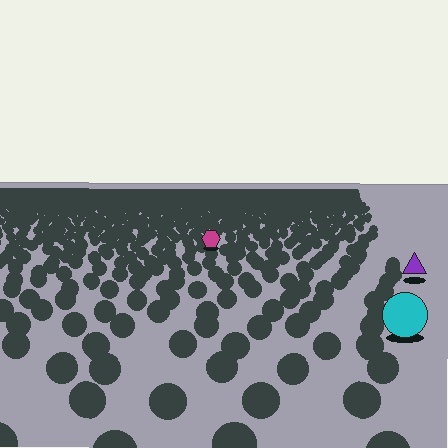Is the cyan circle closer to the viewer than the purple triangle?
Yes. The cyan circle is closer — you can tell from the texture gradient: the ground texture is coarser near it.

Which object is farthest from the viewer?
The magenta hexagon is farthest from the viewer. It appears smaller and the ground texture around it is denser.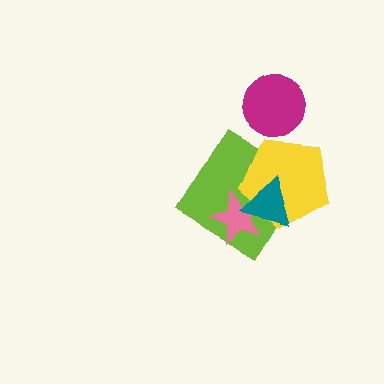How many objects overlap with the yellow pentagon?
3 objects overlap with the yellow pentagon.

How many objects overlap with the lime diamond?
3 objects overlap with the lime diamond.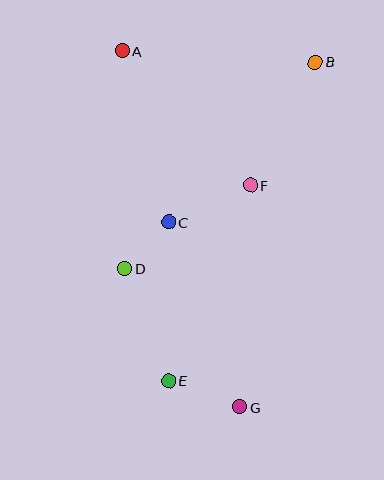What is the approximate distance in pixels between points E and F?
The distance between E and F is approximately 212 pixels.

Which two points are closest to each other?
Points C and D are closest to each other.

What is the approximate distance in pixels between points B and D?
The distance between B and D is approximately 281 pixels.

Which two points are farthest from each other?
Points A and G are farthest from each other.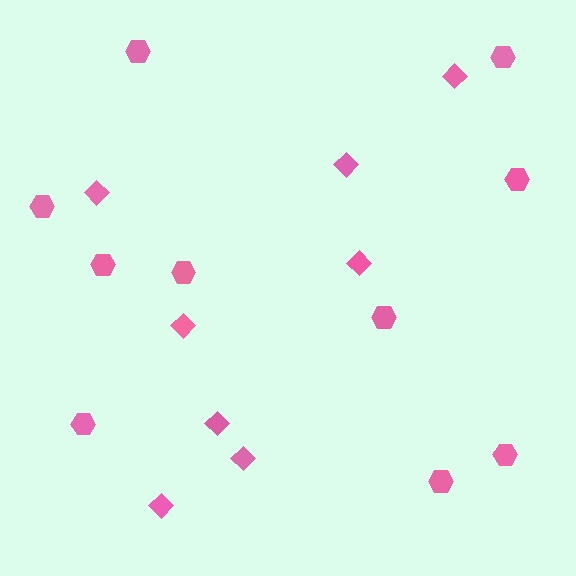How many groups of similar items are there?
There are 2 groups: one group of hexagons (10) and one group of diamonds (8).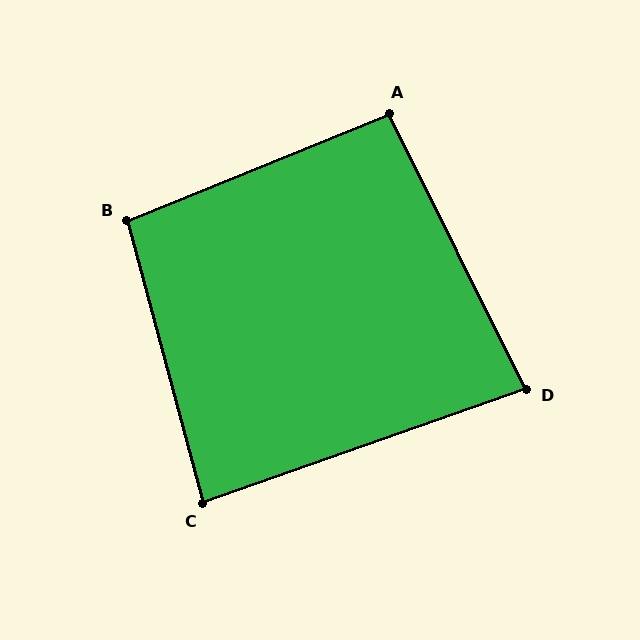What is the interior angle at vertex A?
Approximately 94 degrees (approximately right).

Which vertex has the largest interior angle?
B, at approximately 97 degrees.